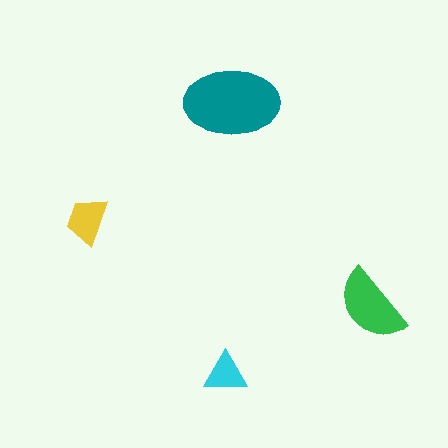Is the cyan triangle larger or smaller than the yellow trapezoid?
Smaller.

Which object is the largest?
The teal ellipse.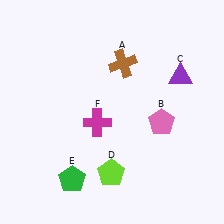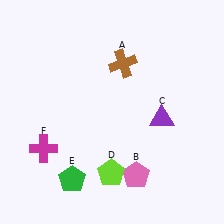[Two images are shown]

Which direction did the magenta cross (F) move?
The magenta cross (F) moved left.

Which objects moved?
The objects that moved are: the pink pentagon (B), the purple triangle (C), the magenta cross (F).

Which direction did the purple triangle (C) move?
The purple triangle (C) moved down.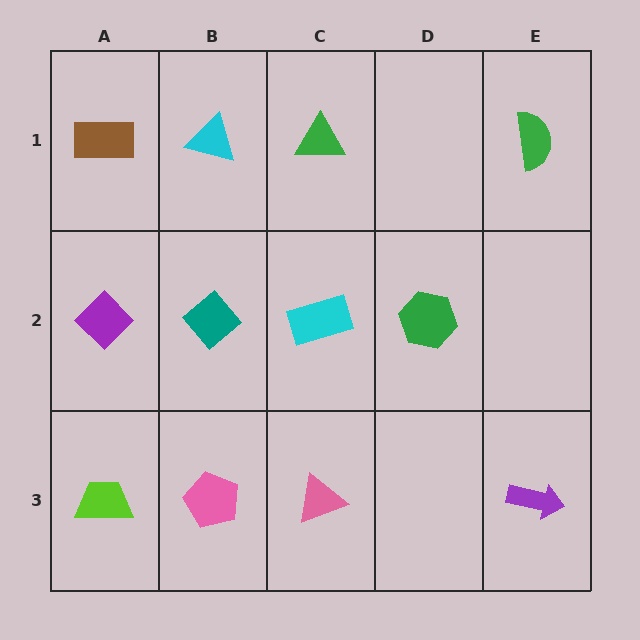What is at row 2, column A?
A purple diamond.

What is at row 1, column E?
A green semicircle.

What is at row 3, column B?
A pink pentagon.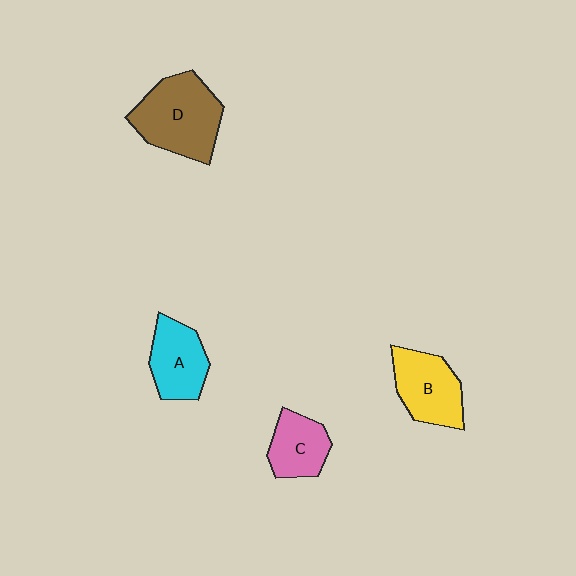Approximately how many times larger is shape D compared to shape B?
Approximately 1.3 times.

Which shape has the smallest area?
Shape C (pink).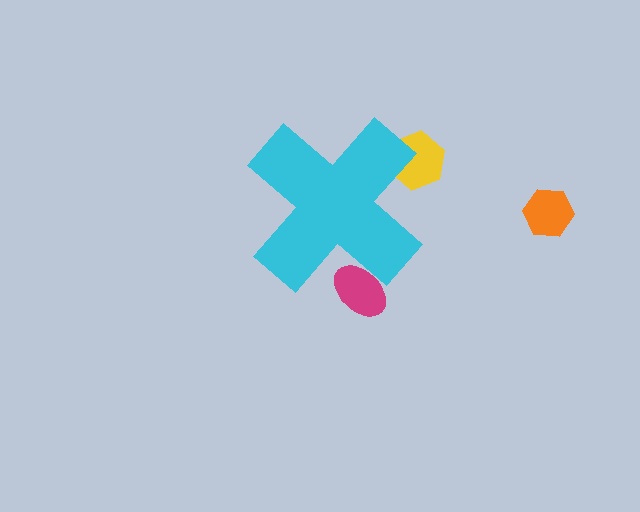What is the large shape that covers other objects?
A cyan cross.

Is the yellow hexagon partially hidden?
Yes, the yellow hexagon is partially hidden behind the cyan cross.